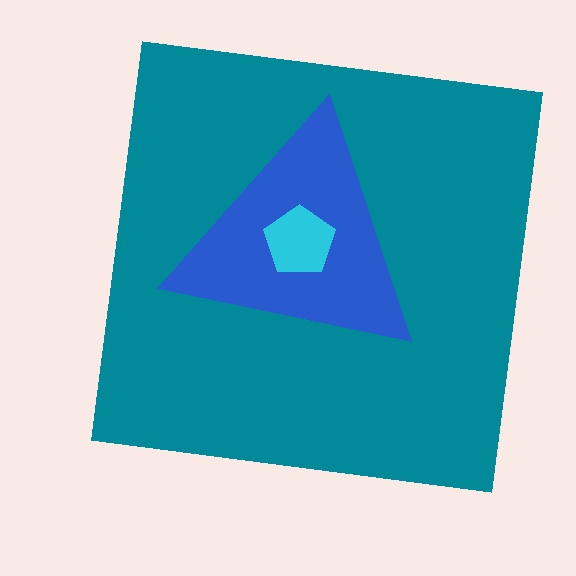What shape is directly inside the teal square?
The blue triangle.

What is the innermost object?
The cyan pentagon.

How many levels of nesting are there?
3.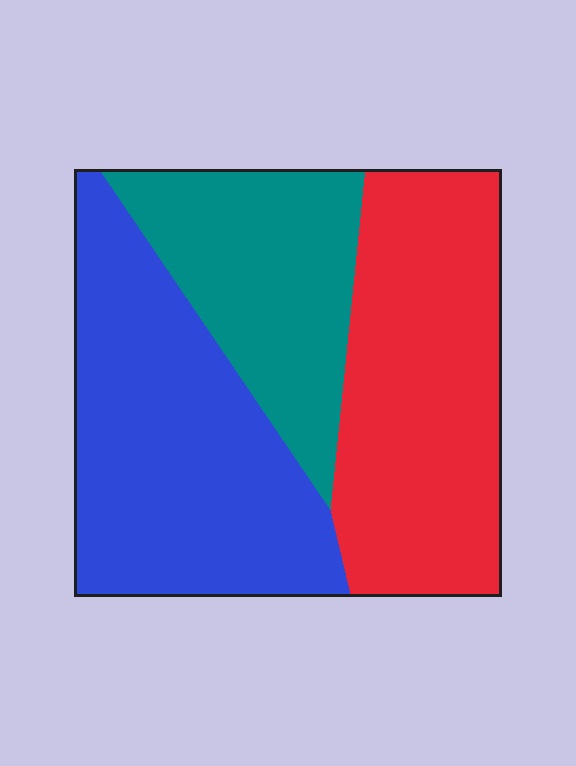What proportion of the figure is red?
Red takes up about three eighths (3/8) of the figure.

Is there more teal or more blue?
Blue.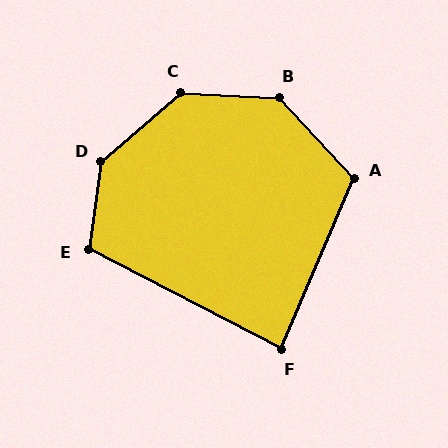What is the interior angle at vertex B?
Approximately 135 degrees (obtuse).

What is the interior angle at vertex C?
Approximately 137 degrees (obtuse).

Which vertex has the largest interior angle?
D, at approximately 139 degrees.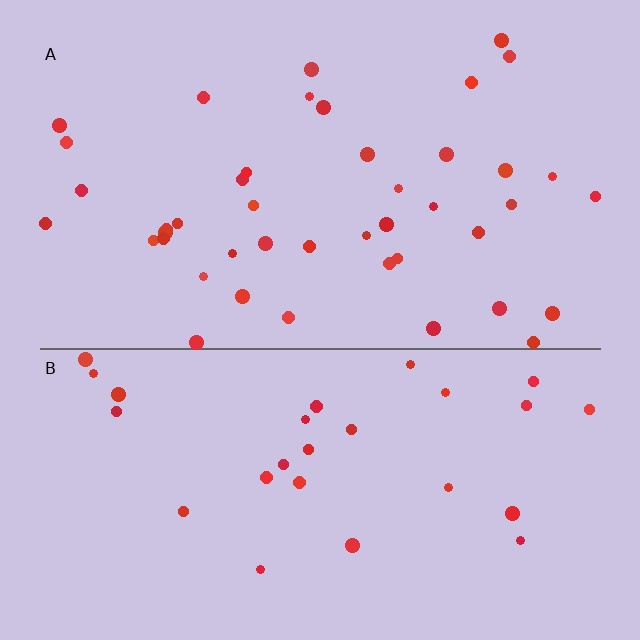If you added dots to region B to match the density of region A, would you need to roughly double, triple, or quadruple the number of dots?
Approximately double.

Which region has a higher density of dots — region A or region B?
A (the top).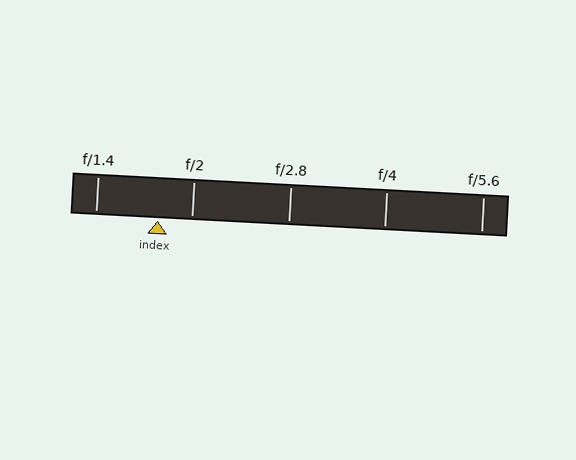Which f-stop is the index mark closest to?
The index mark is closest to f/2.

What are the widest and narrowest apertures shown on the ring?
The widest aperture shown is f/1.4 and the narrowest is f/5.6.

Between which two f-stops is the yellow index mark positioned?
The index mark is between f/1.4 and f/2.